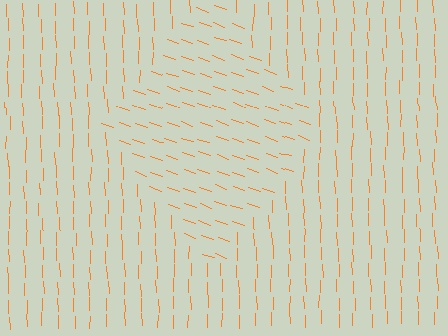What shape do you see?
I see a diamond.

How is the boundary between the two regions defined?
The boundary is defined purely by a change in line orientation (approximately 70 degrees difference). All lines are the same color and thickness.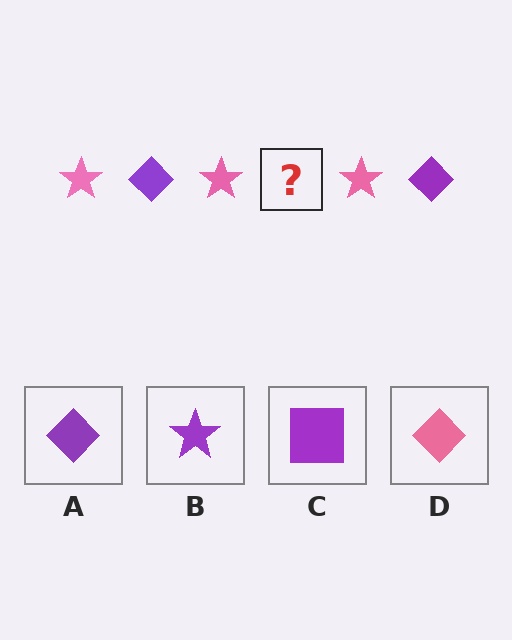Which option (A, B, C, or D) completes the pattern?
A.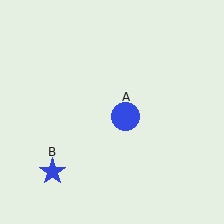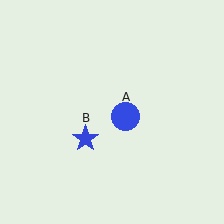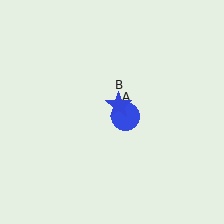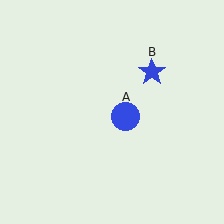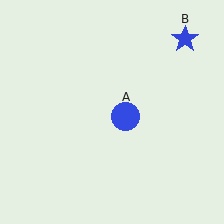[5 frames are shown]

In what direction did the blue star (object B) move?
The blue star (object B) moved up and to the right.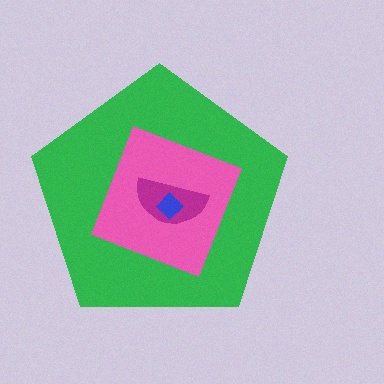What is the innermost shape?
The blue diamond.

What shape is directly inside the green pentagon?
The pink square.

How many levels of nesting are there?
4.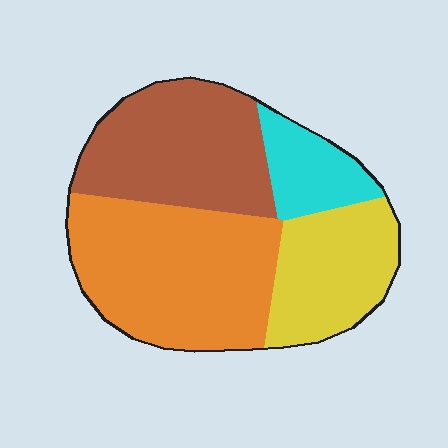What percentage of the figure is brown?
Brown takes up between a sixth and a third of the figure.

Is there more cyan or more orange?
Orange.